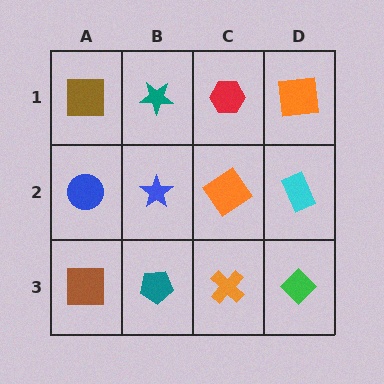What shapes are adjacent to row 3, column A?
A blue circle (row 2, column A), a teal pentagon (row 3, column B).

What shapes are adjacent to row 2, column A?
A brown square (row 1, column A), a brown square (row 3, column A), a blue star (row 2, column B).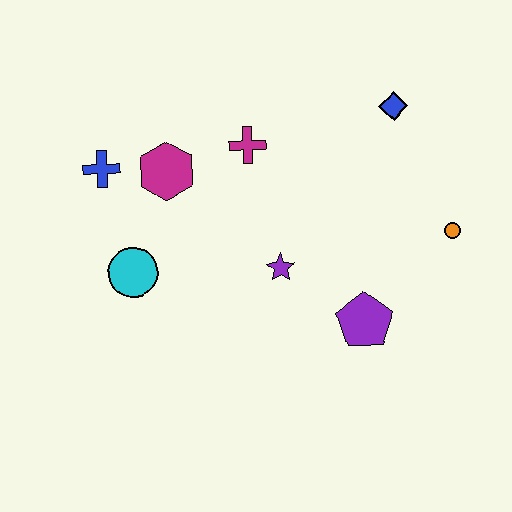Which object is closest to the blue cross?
The magenta hexagon is closest to the blue cross.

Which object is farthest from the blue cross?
The orange circle is farthest from the blue cross.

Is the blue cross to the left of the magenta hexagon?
Yes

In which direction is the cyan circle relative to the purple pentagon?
The cyan circle is to the left of the purple pentagon.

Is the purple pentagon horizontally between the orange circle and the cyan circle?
Yes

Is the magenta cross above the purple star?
Yes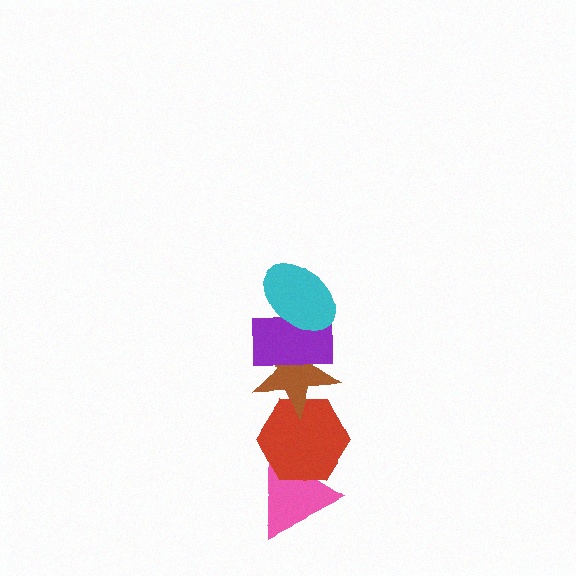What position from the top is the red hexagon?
The red hexagon is 4th from the top.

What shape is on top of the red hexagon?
The brown star is on top of the red hexagon.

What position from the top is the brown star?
The brown star is 3rd from the top.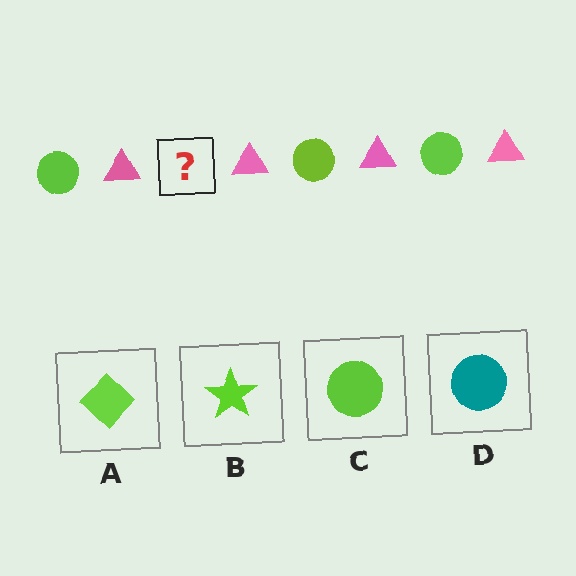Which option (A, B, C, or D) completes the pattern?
C.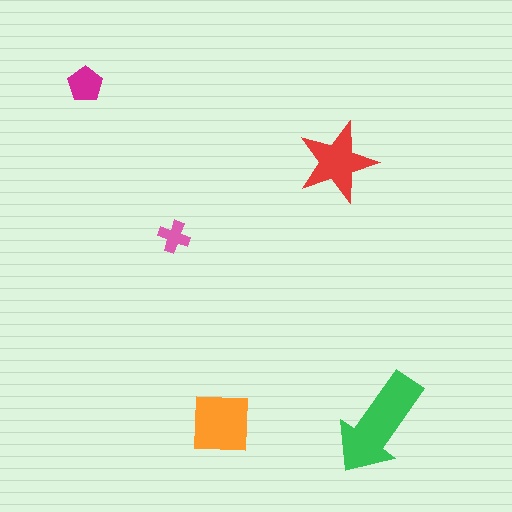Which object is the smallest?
The pink cross.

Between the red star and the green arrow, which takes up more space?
The green arrow.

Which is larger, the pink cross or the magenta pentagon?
The magenta pentagon.